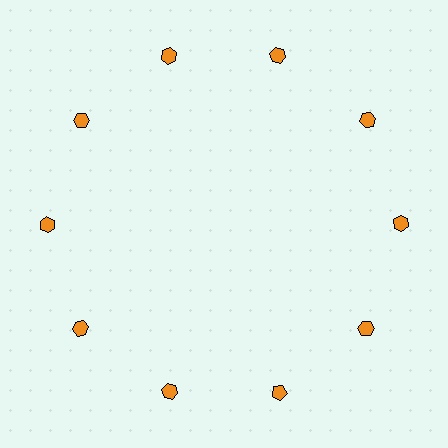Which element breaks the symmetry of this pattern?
The orange pentagon at roughly the 5 o'clock position breaks the symmetry. All other shapes are orange hexagons.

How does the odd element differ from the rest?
It has a different shape: pentagon instead of hexagon.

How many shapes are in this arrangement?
There are 10 shapes arranged in a ring pattern.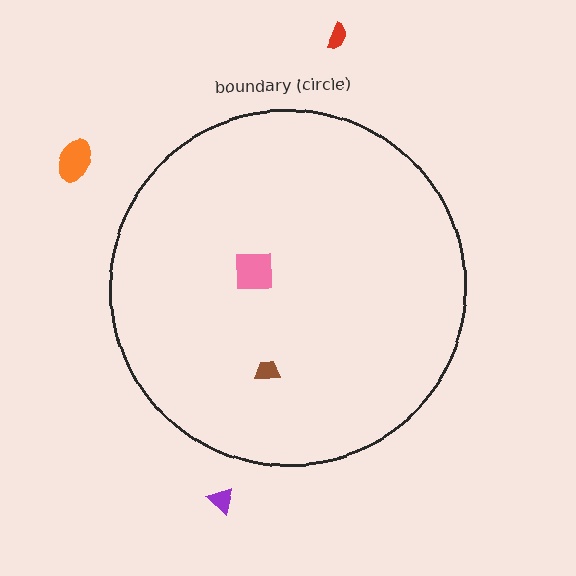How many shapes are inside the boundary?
2 inside, 3 outside.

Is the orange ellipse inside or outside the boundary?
Outside.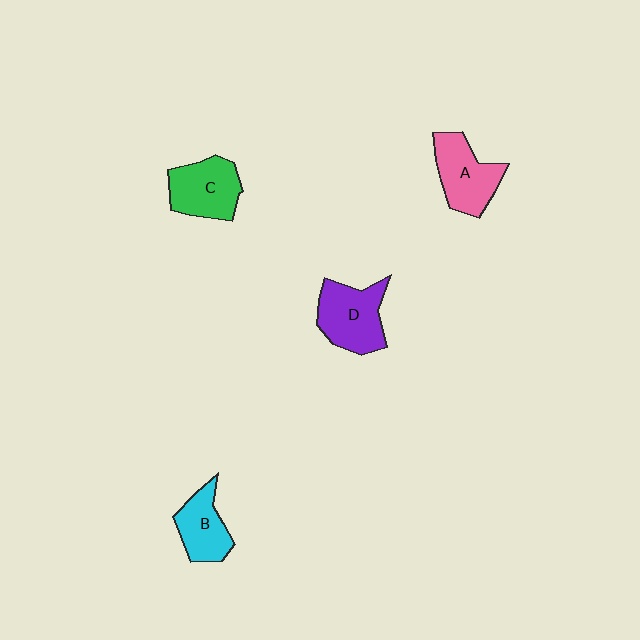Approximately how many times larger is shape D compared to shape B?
Approximately 1.4 times.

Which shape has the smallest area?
Shape B (cyan).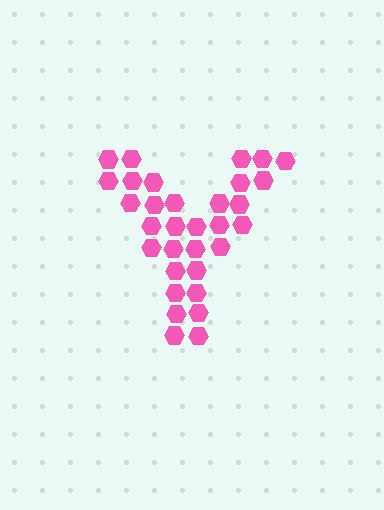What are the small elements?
The small elements are hexagons.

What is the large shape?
The large shape is the letter Y.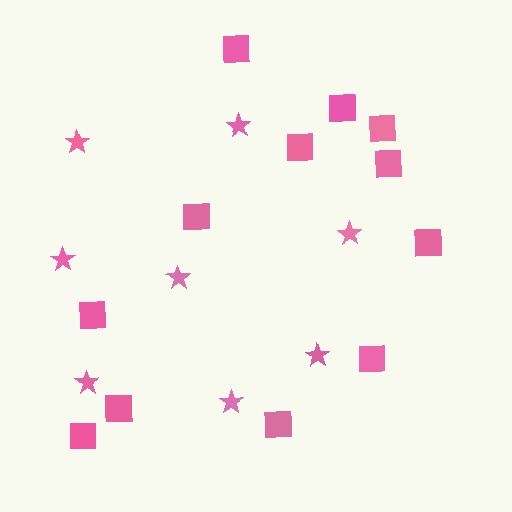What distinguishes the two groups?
There are 2 groups: one group of stars (8) and one group of squares (12).